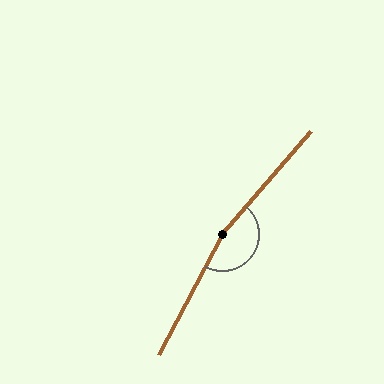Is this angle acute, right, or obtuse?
It is obtuse.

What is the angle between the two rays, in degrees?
Approximately 167 degrees.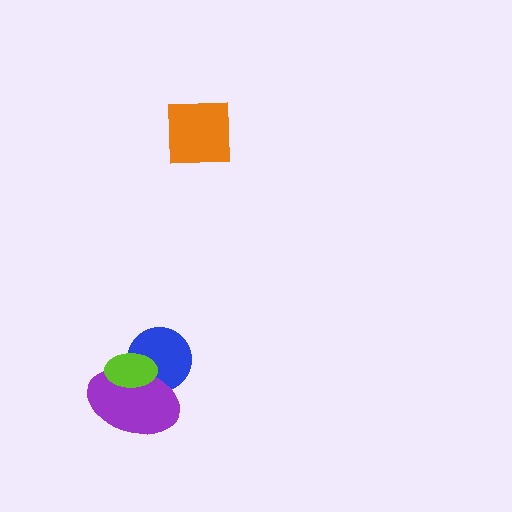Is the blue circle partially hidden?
Yes, it is partially covered by another shape.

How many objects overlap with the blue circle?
2 objects overlap with the blue circle.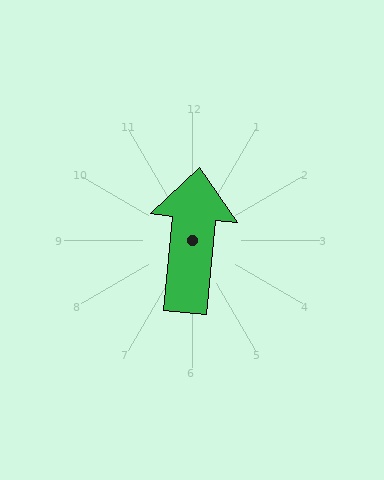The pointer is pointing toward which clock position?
Roughly 12 o'clock.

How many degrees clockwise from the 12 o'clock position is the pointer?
Approximately 6 degrees.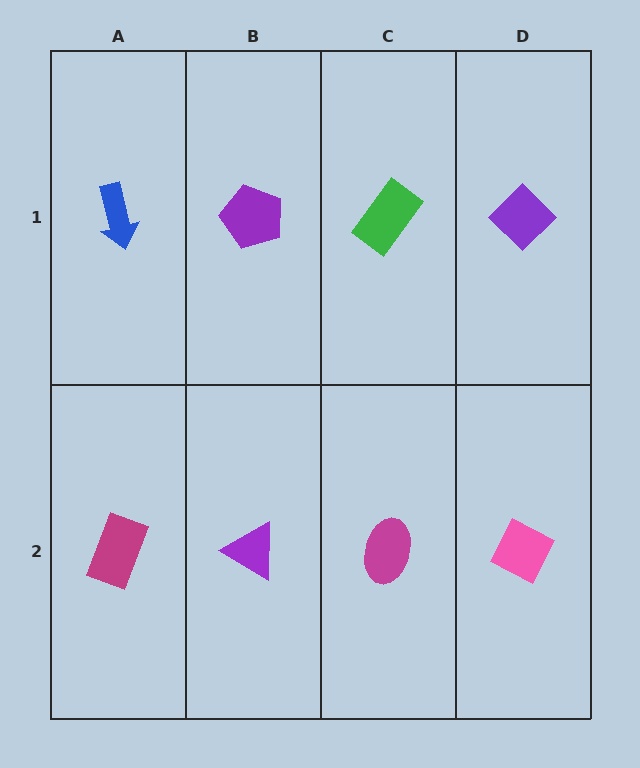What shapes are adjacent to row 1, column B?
A purple triangle (row 2, column B), a blue arrow (row 1, column A), a green rectangle (row 1, column C).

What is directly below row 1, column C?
A magenta ellipse.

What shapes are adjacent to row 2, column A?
A blue arrow (row 1, column A), a purple triangle (row 2, column B).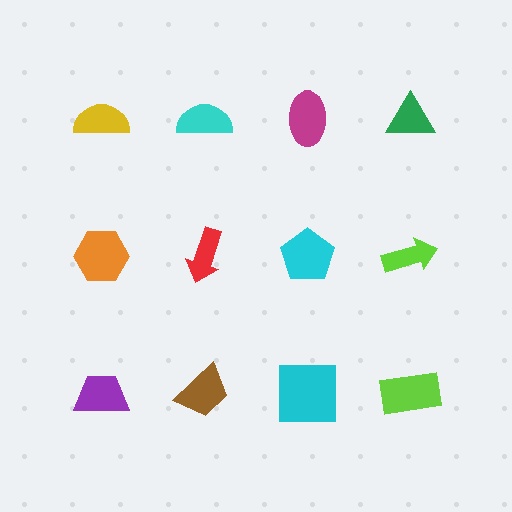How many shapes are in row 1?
4 shapes.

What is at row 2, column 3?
A cyan pentagon.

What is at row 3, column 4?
A lime rectangle.